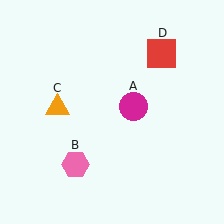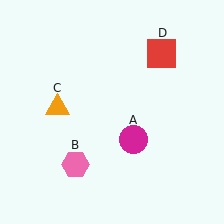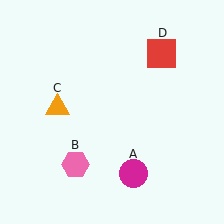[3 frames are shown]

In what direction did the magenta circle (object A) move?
The magenta circle (object A) moved down.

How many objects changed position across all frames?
1 object changed position: magenta circle (object A).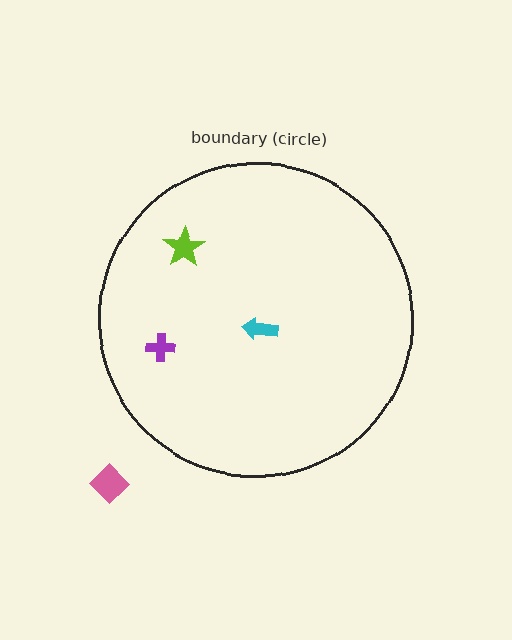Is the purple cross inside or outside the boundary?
Inside.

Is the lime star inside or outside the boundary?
Inside.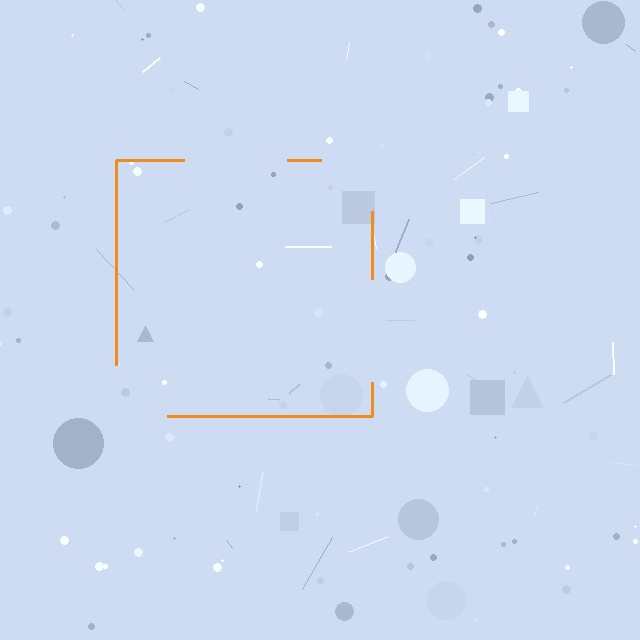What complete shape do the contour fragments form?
The contour fragments form a square.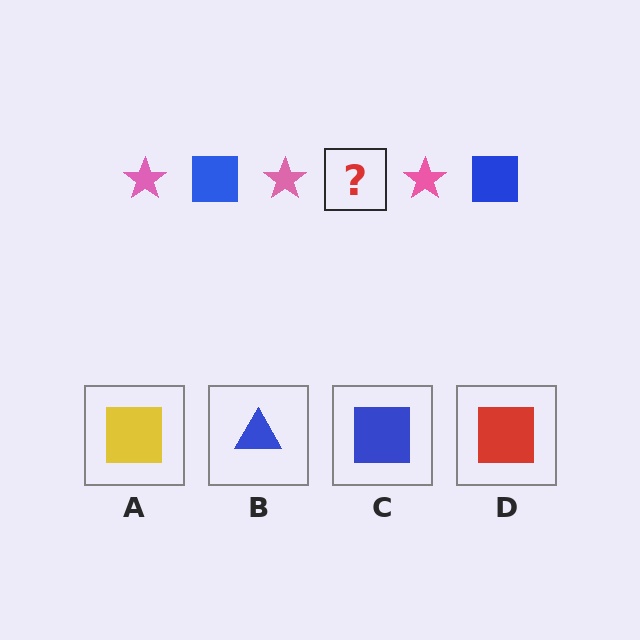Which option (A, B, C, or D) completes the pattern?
C.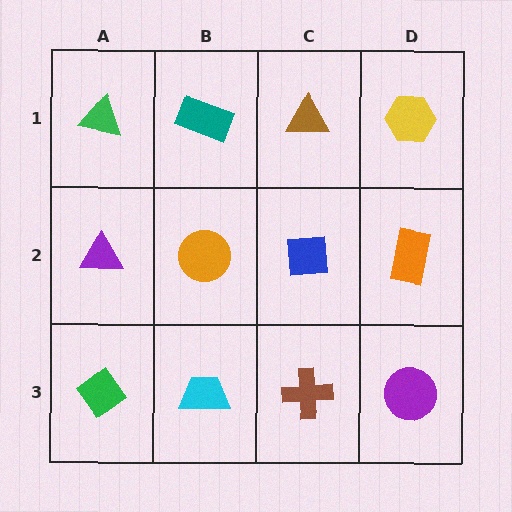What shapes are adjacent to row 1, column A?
A purple triangle (row 2, column A), a teal rectangle (row 1, column B).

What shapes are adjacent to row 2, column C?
A brown triangle (row 1, column C), a brown cross (row 3, column C), an orange circle (row 2, column B), an orange rectangle (row 2, column D).